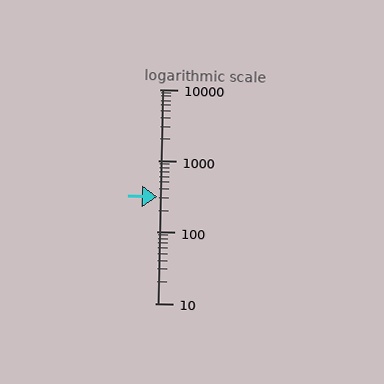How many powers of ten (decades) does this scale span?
The scale spans 3 decades, from 10 to 10000.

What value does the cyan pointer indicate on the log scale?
The pointer indicates approximately 310.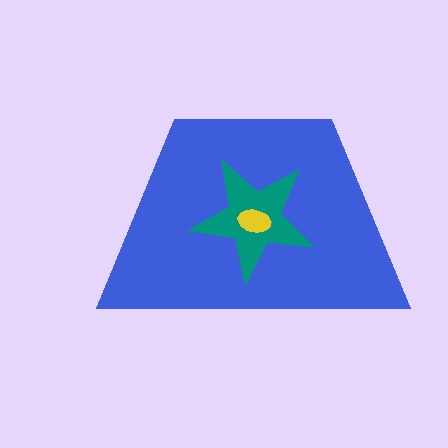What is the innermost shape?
The yellow ellipse.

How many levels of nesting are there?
3.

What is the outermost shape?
The blue trapezoid.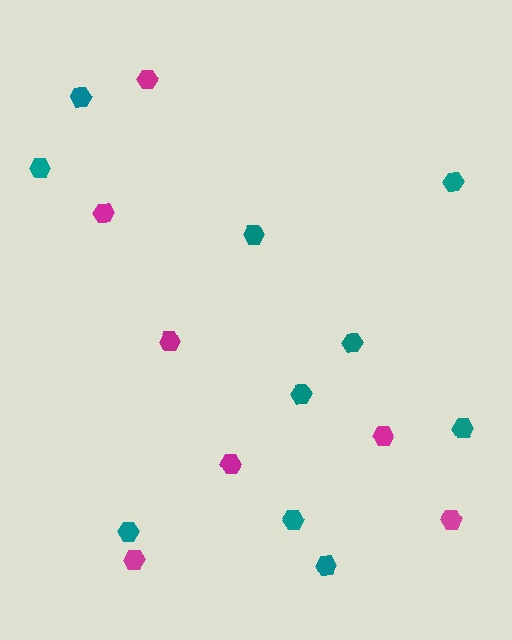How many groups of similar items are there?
There are 2 groups: one group of teal hexagons (10) and one group of magenta hexagons (7).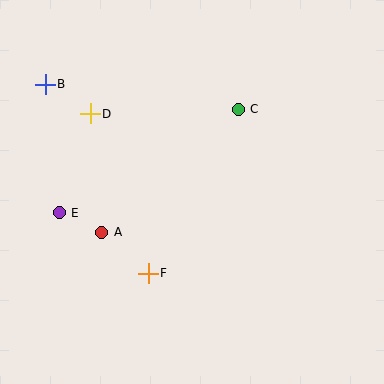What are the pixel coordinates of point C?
Point C is at (238, 109).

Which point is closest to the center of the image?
Point F at (148, 273) is closest to the center.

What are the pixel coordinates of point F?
Point F is at (148, 273).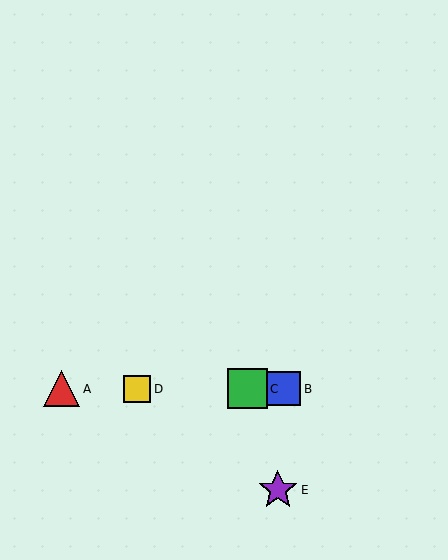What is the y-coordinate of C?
Object C is at y≈389.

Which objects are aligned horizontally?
Objects A, B, C, D are aligned horizontally.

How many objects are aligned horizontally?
4 objects (A, B, C, D) are aligned horizontally.